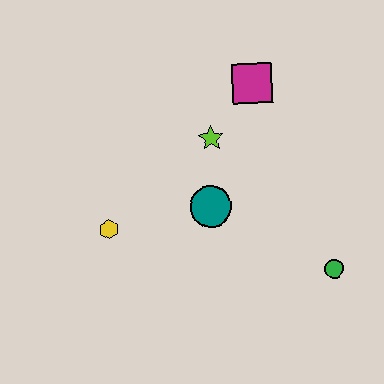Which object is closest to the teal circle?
The lime star is closest to the teal circle.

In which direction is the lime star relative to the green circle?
The lime star is above the green circle.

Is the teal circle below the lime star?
Yes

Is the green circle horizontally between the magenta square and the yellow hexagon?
No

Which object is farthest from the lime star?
The green circle is farthest from the lime star.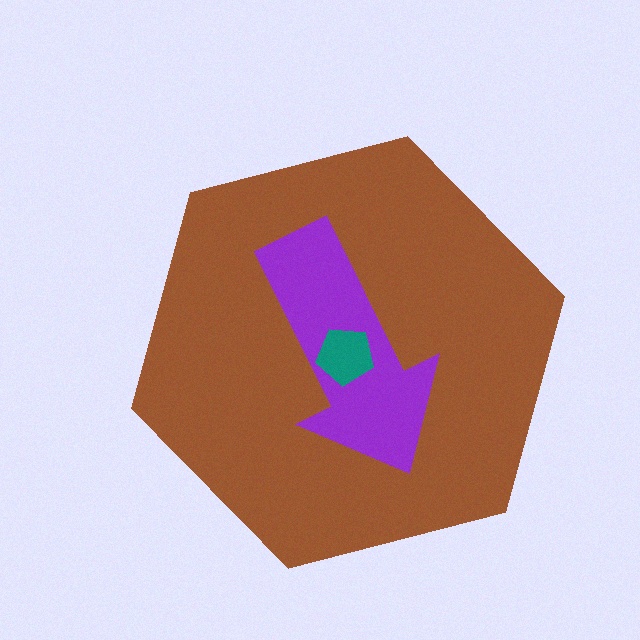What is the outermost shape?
The brown hexagon.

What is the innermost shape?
The teal pentagon.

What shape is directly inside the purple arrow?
The teal pentagon.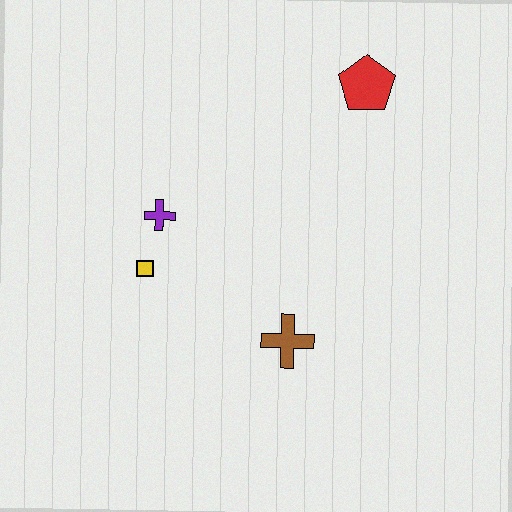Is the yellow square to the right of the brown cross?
No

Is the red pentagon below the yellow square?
No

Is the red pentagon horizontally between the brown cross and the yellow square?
No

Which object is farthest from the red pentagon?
The yellow square is farthest from the red pentagon.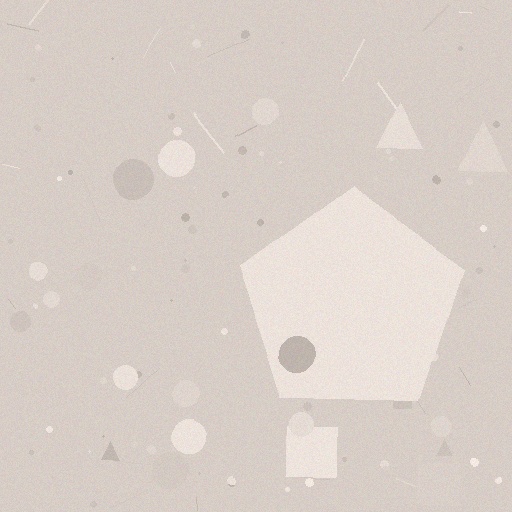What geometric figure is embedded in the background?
A pentagon is embedded in the background.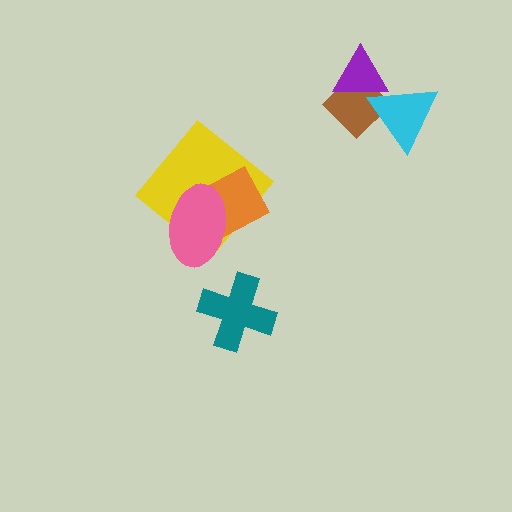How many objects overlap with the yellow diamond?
2 objects overlap with the yellow diamond.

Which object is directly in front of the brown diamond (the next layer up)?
The purple triangle is directly in front of the brown diamond.